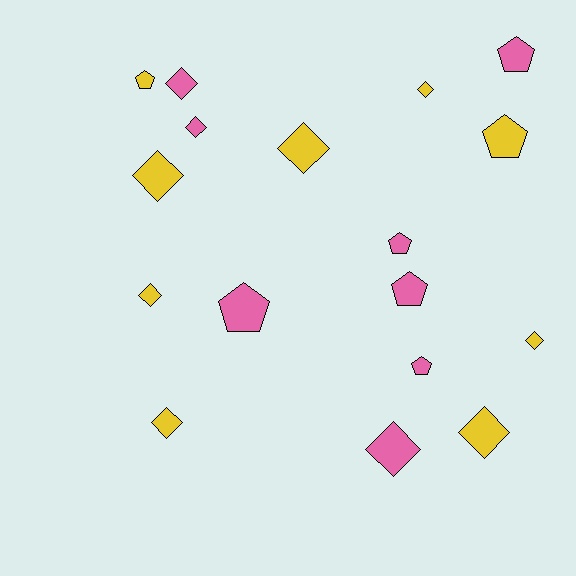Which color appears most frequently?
Yellow, with 9 objects.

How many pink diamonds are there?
There are 3 pink diamonds.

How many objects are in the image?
There are 17 objects.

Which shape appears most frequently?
Diamond, with 10 objects.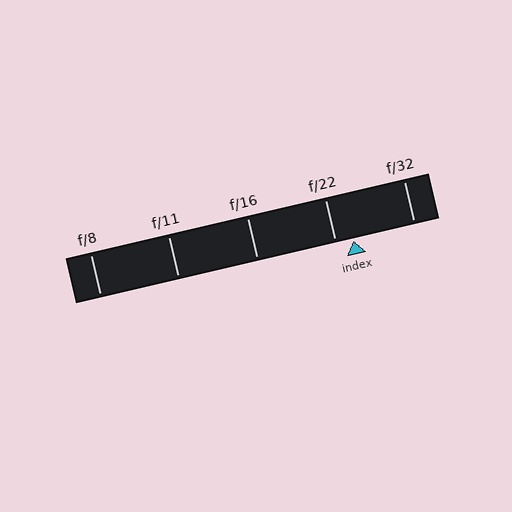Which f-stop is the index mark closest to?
The index mark is closest to f/22.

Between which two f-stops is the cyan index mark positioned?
The index mark is between f/22 and f/32.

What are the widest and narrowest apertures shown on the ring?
The widest aperture shown is f/8 and the narrowest is f/32.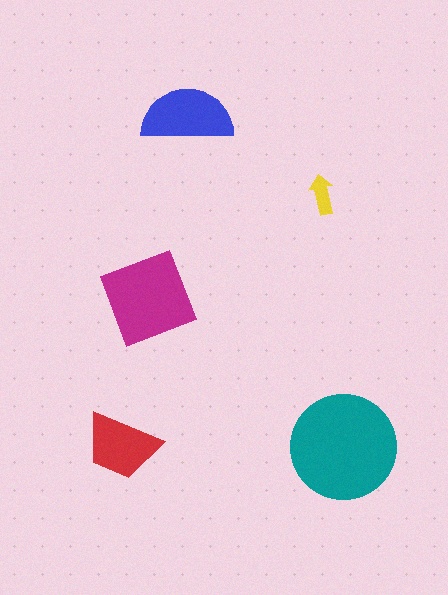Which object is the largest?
The teal circle.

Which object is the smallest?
The yellow arrow.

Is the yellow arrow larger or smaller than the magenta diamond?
Smaller.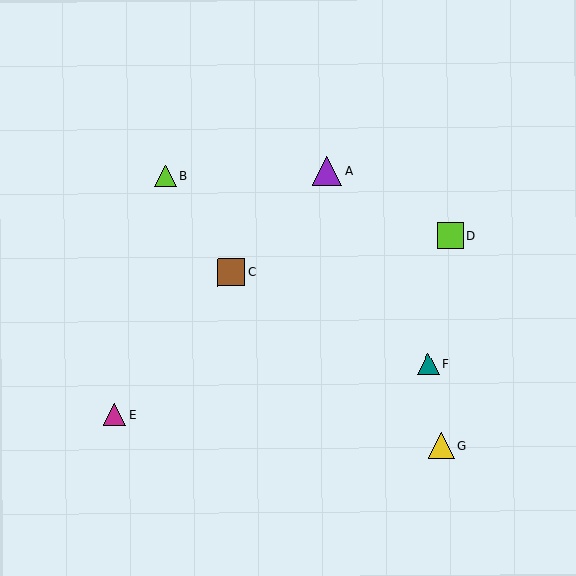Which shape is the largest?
The purple triangle (labeled A) is the largest.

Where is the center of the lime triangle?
The center of the lime triangle is at (166, 176).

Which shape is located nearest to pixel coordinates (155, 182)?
The lime triangle (labeled B) at (166, 176) is nearest to that location.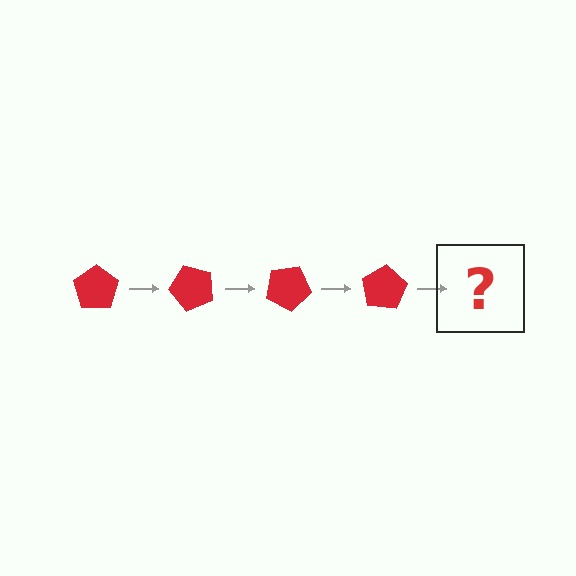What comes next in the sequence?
The next element should be a red pentagon rotated 200 degrees.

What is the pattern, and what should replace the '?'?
The pattern is that the pentagon rotates 50 degrees each step. The '?' should be a red pentagon rotated 200 degrees.